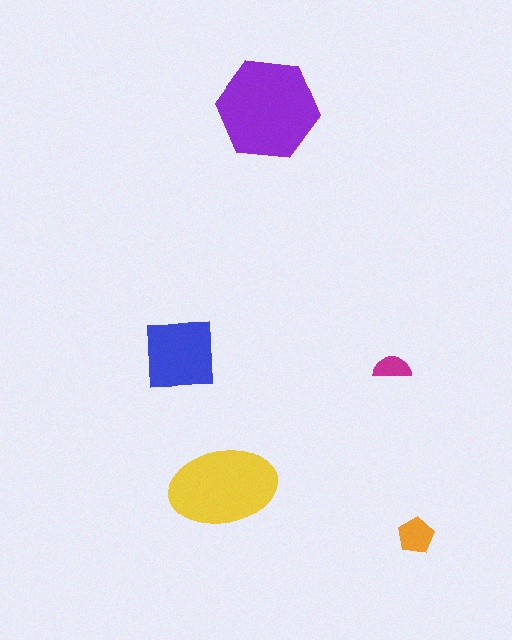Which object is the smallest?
The magenta semicircle.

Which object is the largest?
The purple hexagon.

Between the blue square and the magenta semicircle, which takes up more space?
The blue square.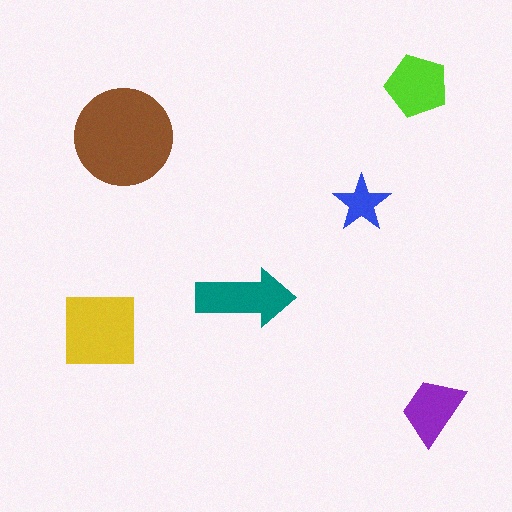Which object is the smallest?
The blue star.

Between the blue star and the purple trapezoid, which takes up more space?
The purple trapezoid.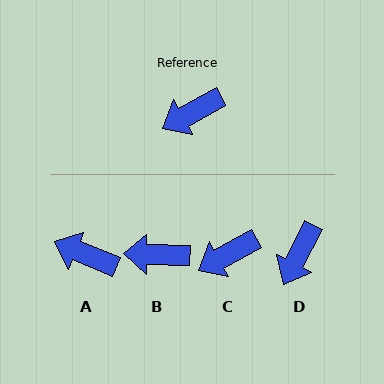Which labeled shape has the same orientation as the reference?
C.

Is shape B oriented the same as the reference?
No, it is off by about 30 degrees.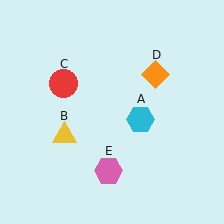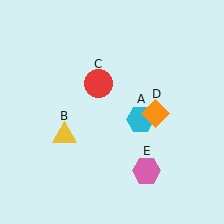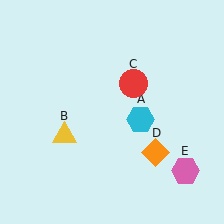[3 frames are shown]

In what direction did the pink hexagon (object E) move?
The pink hexagon (object E) moved right.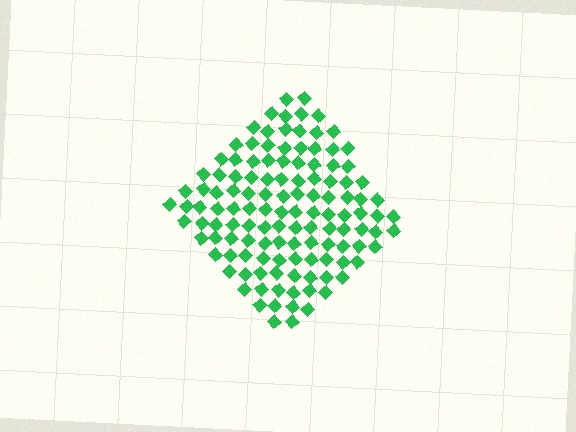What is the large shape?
The large shape is a diamond.